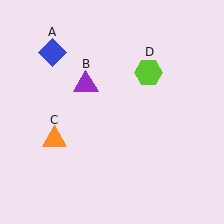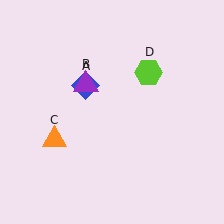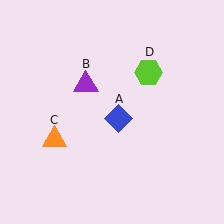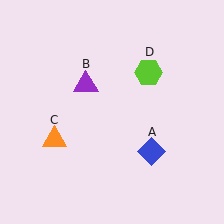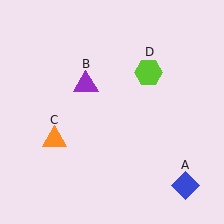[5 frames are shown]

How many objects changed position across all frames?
1 object changed position: blue diamond (object A).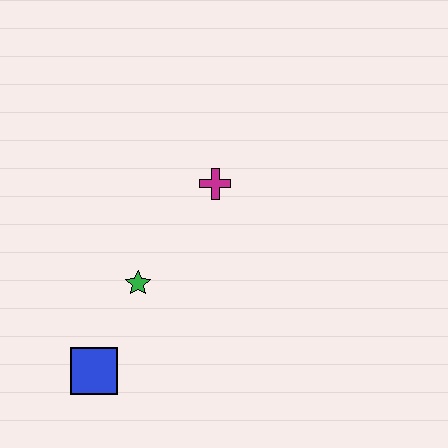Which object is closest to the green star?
The blue square is closest to the green star.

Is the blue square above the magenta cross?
No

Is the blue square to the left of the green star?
Yes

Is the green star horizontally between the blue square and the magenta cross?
Yes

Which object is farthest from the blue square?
The magenta cross is farthest from the blue square.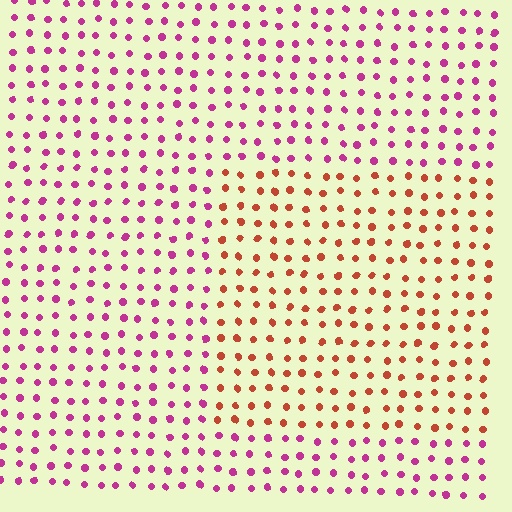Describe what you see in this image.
The image is filled with small magenta elements in a uniform arrangement. A rectangle-shaped region is visible where the elements are tinted to a slightly different hue, forming a subtle color boundary.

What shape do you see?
I see a rectangle.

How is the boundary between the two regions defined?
The boundary is defined purely by a slight shift in hue (about 51 degrees). Spacing, size, and orientation are identical on both sides.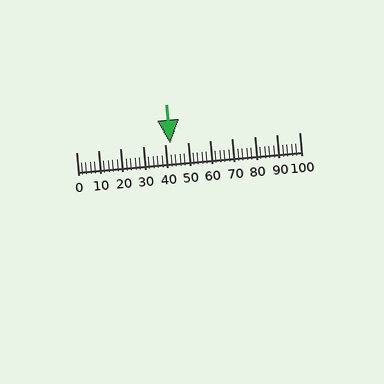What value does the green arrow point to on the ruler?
The green arrow points to approximately 42.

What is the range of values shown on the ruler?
The ruler shows values from 0 to 100.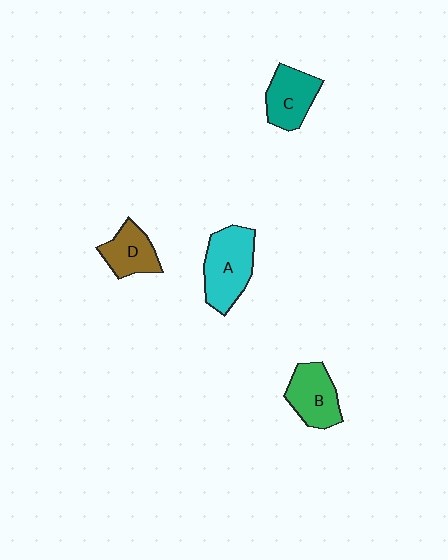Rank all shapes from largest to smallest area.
From largest to smallest: A (cyan), B (green), C (teal), D (brown).